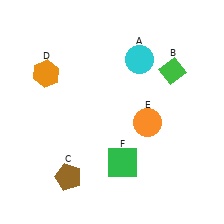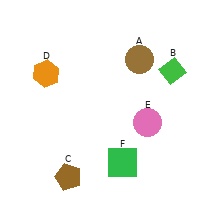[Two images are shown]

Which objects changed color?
A changed from cyan to brown. E changed from orange to pink.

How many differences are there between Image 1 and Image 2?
There are 2 differences between the two images.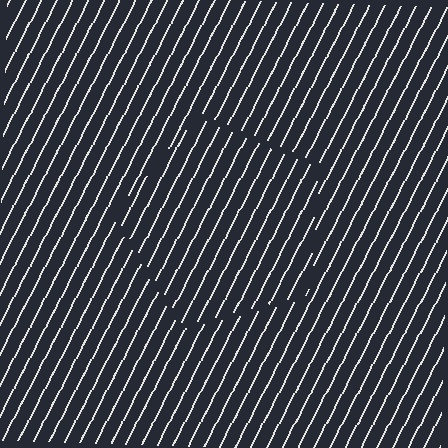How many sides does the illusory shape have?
5 sides — the line-ends trace a pentagon.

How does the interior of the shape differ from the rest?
The interior of the shape contains the same grating, shifted by half a period — the contour is defined by the phase discontinuity where line-ends from the inner and outer gratings abut.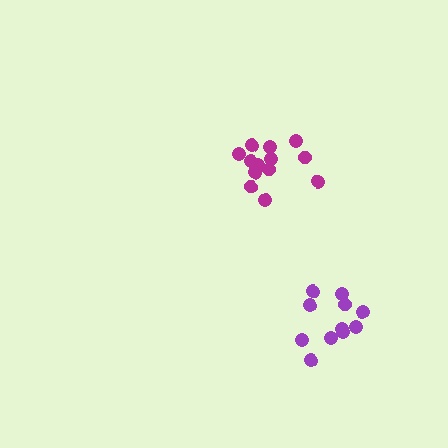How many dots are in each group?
Group 1: 14 dots, Group 2: 11 dots (25 total).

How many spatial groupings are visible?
There are 2 spatial groupings.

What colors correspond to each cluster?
The clusters are colored: magenta, purple.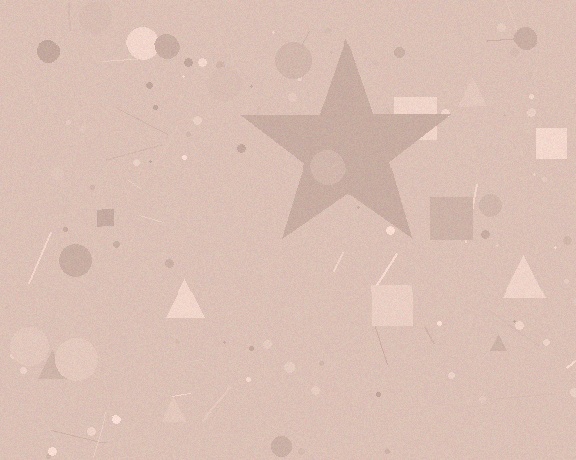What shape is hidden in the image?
A star is hidden in the image.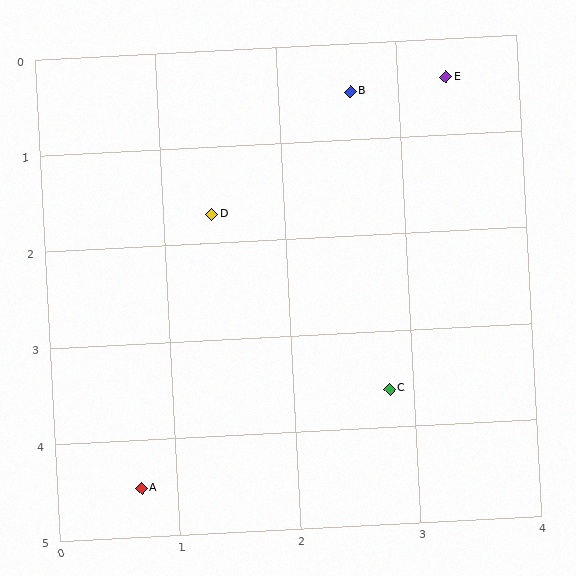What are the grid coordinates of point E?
Point E is at approximately (3.4, 0.4).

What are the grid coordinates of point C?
Point C is at approximately (2.8, 3.6).